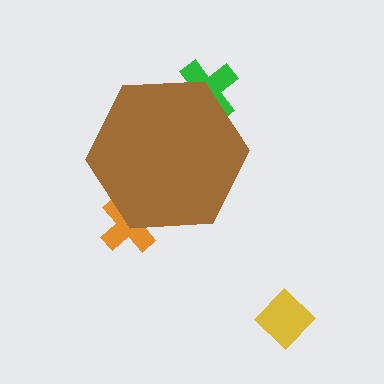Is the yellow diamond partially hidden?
No, the yellow diamond is fully visible.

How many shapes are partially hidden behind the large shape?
2 shapes are partially hidden.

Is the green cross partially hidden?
Yes, the green cross is partially hidden behind the brown hexagon.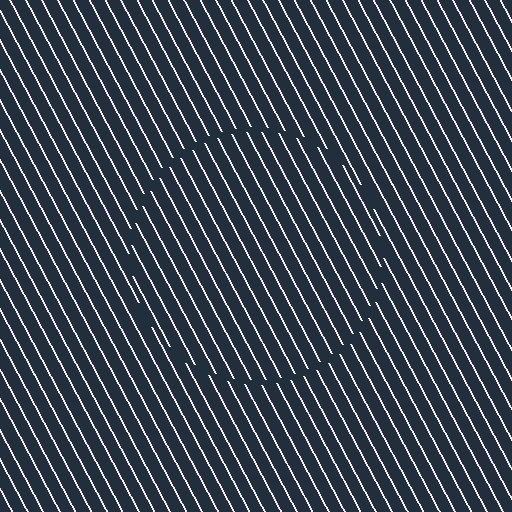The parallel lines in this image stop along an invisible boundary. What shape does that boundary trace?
An illusory circle. The interior of the shape contains the same grating, shifted by half a period — the contour is defined by the phase discontinuity where line-ends from the inner and outer gratings abut.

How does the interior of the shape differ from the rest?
The interior of the shape contains the same grating, shifted by half a period — the contour is defined by the phase discontinuity where line-ends from the inner and outer gratings abut.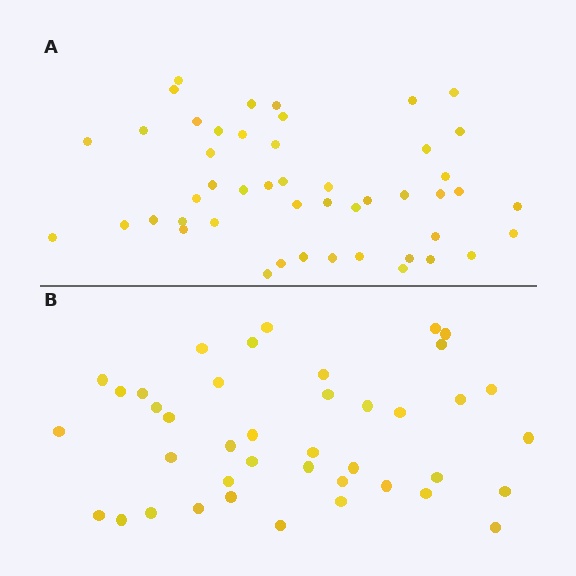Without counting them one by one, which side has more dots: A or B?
Region A (the top region) has more dots.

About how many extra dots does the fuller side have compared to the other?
Region A has roughly 8 or so more dots than region B.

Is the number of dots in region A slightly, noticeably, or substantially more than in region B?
Region A has only slightly more — the two regions are fairly close. The ratio is roughly 1.2 to 1.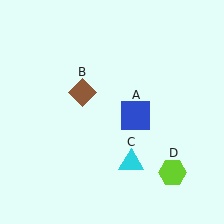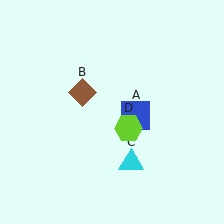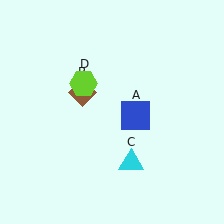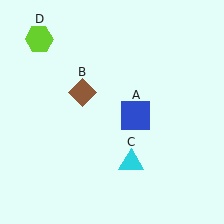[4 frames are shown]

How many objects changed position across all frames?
1 object changed position: lime hexagon (object D).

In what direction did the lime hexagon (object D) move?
The lime hexagon (object D) moved up and to the left.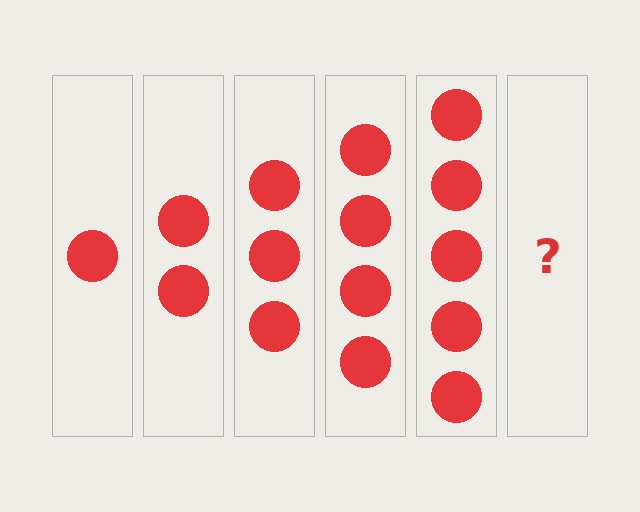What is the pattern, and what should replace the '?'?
The pattern is that each step adds one more circle. The '?' should be 6 circles.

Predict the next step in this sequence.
The next step is 6 circles.